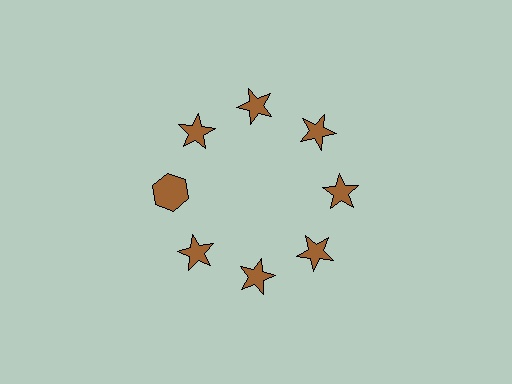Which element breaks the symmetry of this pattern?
The brown hexagon at roughly the 9 o'clock position breaks the symmetry. All other shapes are brown stars.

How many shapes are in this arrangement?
There are 8 shapes arranged in a ring pattern.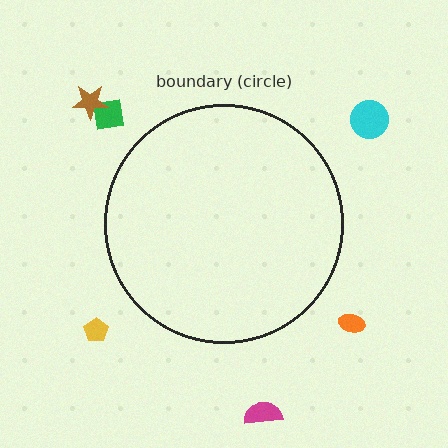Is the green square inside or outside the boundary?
Outside.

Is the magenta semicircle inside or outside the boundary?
Outside.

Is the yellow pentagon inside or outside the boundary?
Outside.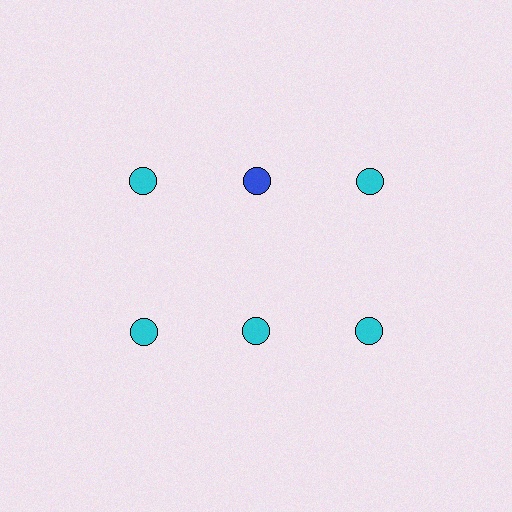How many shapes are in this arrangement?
There are 6 shapes arranged in a grid pattern.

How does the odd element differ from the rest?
It has a different color: blue instead of cyan.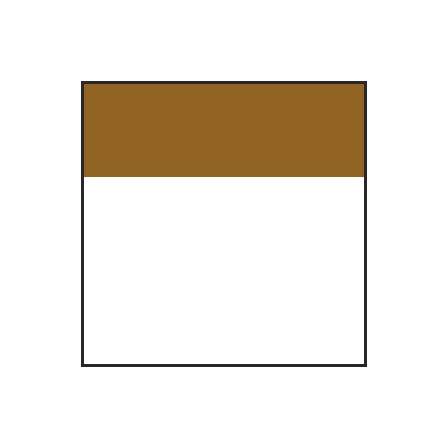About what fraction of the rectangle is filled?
About one third (1/3).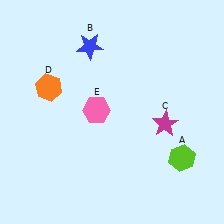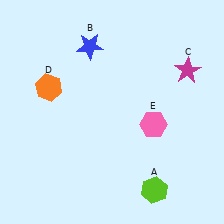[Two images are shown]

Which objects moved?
The objects that moved are: the lime hexagon (A), the magenta star (C), the pink hexagon (E).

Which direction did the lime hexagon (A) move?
The lime hexagon (A) moved down.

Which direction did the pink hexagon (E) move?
The pink hexagon (E) moved right.